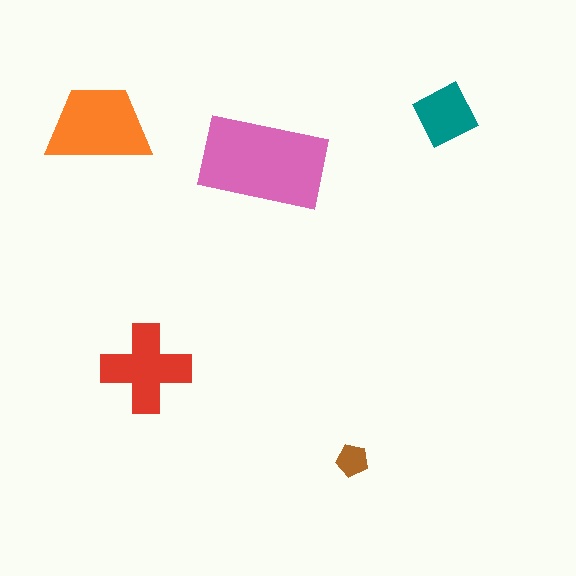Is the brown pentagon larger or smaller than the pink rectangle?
Smaller.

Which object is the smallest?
The brown pentagon.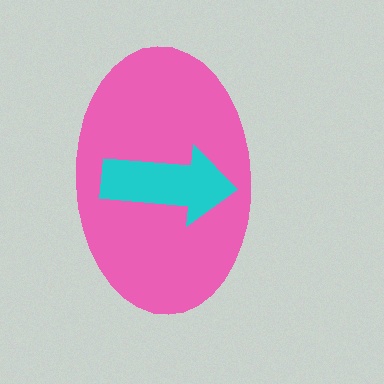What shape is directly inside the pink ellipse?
The cyan arrow.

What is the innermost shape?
The cyan arrow.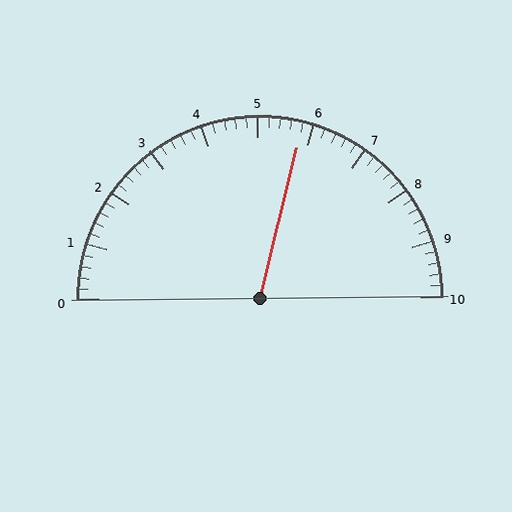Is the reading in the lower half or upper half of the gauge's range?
The reading is in the upper half of the range (0 to 10).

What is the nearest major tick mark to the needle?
The nearest major tick mark is 6.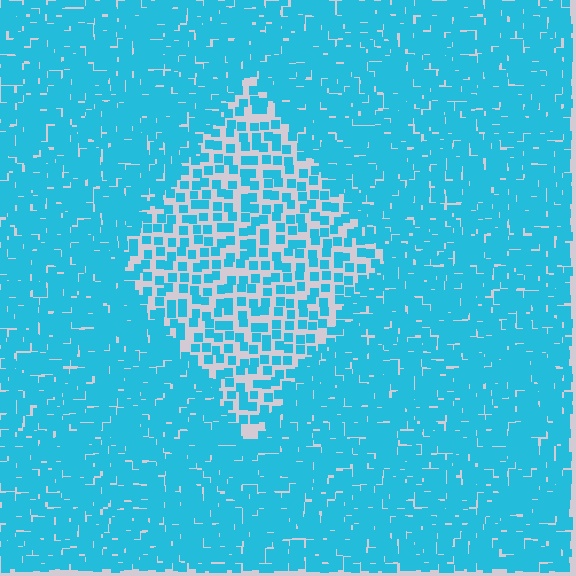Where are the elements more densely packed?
The elements are more densely packed outside the diamond boundary.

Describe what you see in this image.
The image contains small cyan elements arranged at two different densities. A diamond-shaped region is visible where the elements are less densely packed than the surrounding area.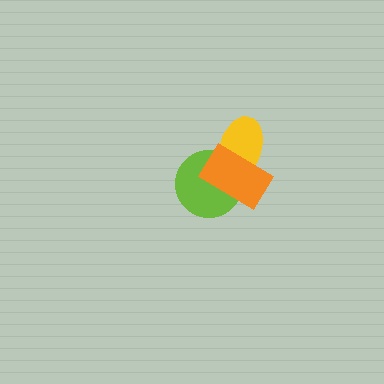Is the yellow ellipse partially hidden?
Yes, it is partially covered by another shape.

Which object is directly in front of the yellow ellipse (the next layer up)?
The lime circle is directly in front of the yellow ellipse.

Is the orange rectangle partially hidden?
No, no other shape covers it.